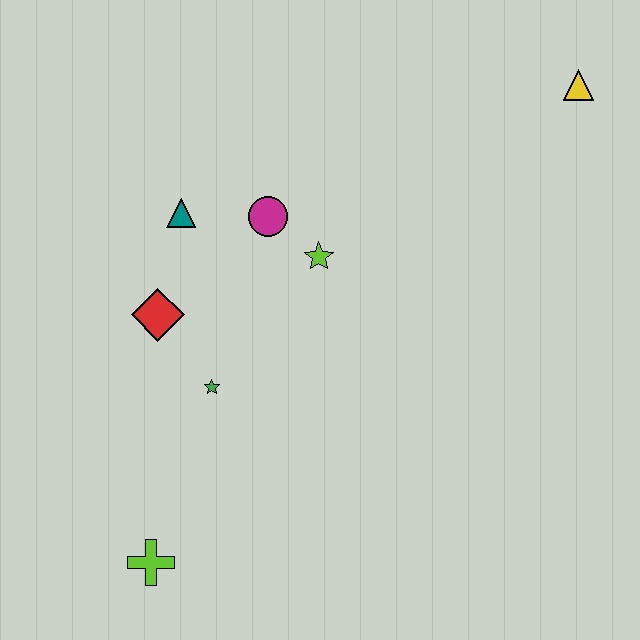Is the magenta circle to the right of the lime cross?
Yes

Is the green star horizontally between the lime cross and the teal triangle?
No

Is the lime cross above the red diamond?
No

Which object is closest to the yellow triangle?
The lime star is closest to the yellow triangle.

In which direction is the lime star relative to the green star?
The lime star is above the green star.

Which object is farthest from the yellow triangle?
The lime cross is farthest from the yellow triangle.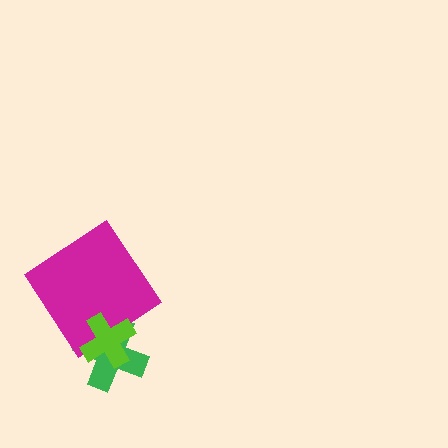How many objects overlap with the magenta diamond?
2 objects overlap with the magenta diamond.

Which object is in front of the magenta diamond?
The lime cross is in front of the magenta diamond.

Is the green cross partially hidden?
Yes, it is partially covered by another shape.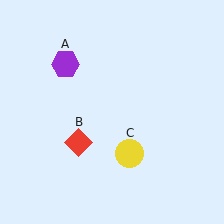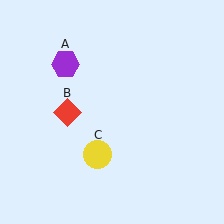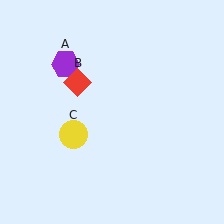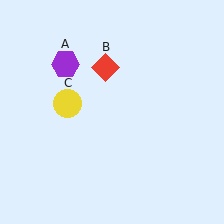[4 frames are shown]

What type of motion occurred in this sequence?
The red diamond (object B), yellow circle (object C) rotated clockwise around the center of the scene.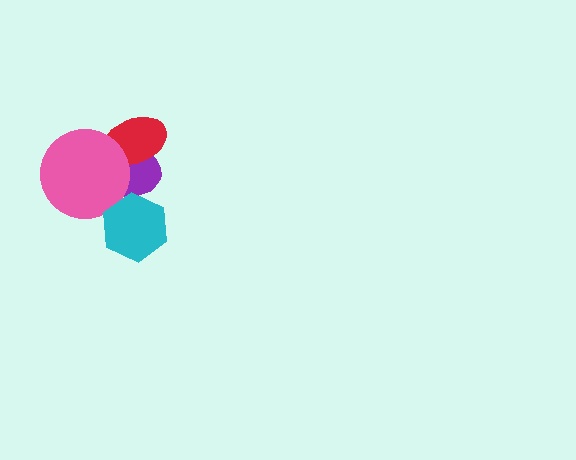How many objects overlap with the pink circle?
2 objects overlap with the pink circle.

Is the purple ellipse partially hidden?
Yes, it is partially covered by another shape.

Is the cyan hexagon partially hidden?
No, no other shape covers it.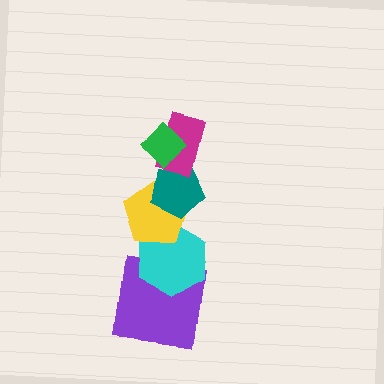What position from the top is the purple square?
The purple square is 6th from the top.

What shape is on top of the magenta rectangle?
The green diamond is on top of the magenta rectangle.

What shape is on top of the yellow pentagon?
The teal pentagon is on top of the yellow pentagon.